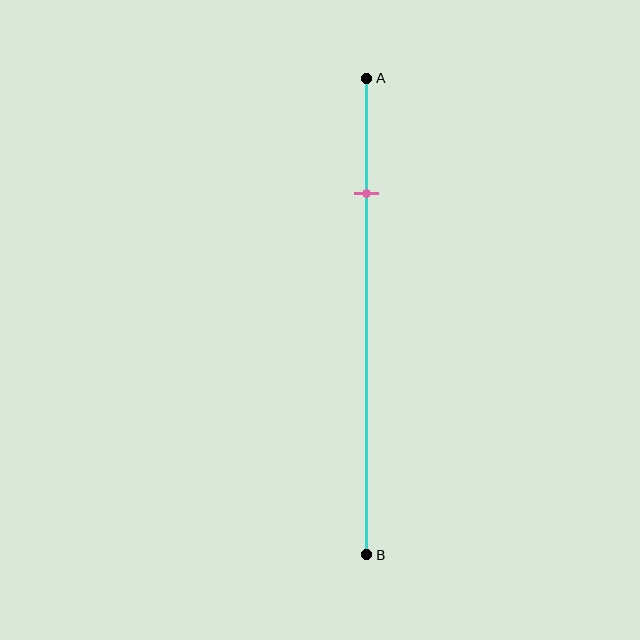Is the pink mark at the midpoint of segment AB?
No, the mark is at about 25% from A, not at the 50% midpoint.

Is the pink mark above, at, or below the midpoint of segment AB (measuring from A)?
The pink mark is above the midpoint of segment AB.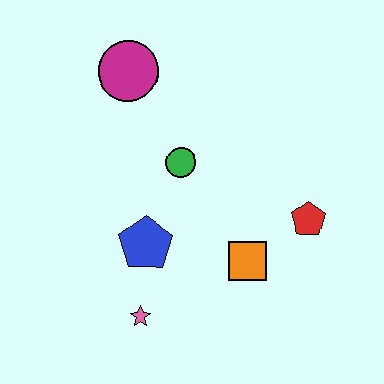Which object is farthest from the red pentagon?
The magenta circle is farthest from the red pentagon.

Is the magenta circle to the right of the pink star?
No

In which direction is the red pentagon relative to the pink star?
The red pentagon is to the right of the pink star.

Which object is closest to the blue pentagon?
The pink star is closest to the blue pentagon.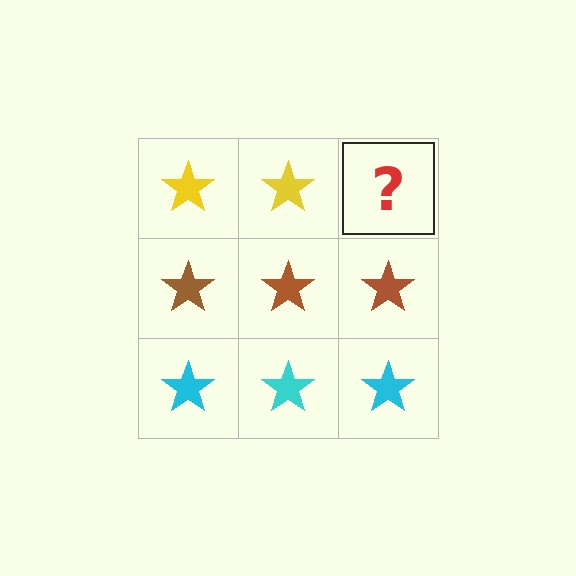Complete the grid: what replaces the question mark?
The question mark should be replaced with a yellow star.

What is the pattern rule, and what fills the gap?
The rule is that each row has a consistent color. The gap should be filled with a yellow star.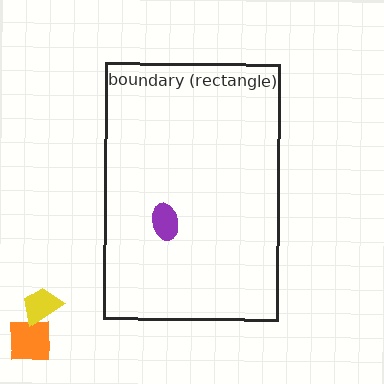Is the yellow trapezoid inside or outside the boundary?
Outside.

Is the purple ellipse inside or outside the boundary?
Inside.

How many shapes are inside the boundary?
1 inside, 2 outside.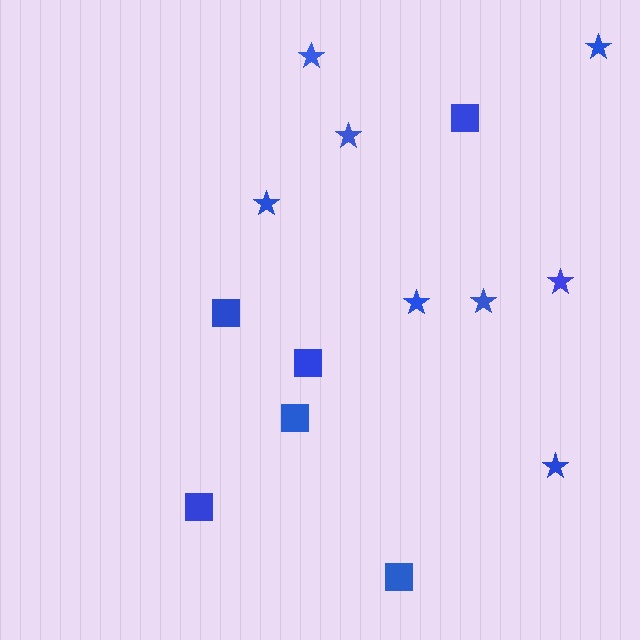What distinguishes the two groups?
There are 2 groups: one group of stars (8) and one group of squares (6).